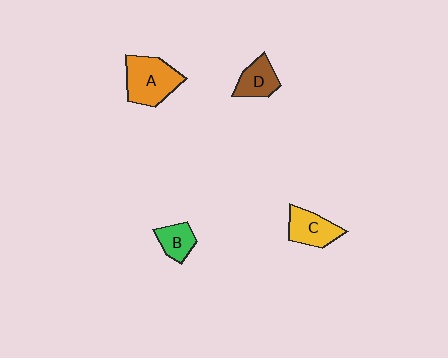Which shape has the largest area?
Shape A (orange).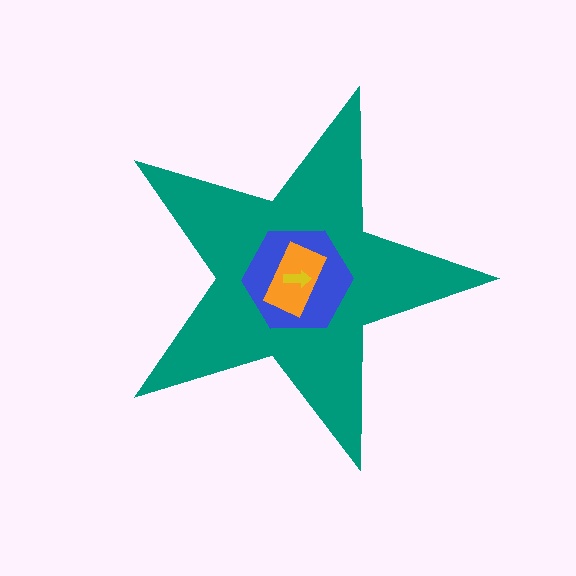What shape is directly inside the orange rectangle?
The yellow arrow.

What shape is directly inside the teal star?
The blue hexagon.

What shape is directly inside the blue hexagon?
The orange rectangle.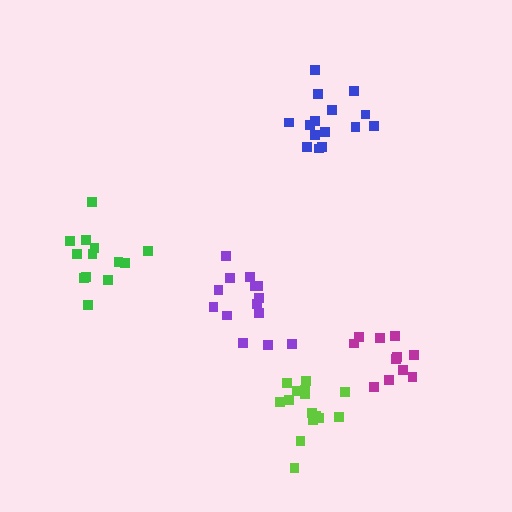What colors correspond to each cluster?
The clusters are colored: green, purple, lime, magenta, blue.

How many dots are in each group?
Group 1: 13 dots, Group 2: 15 dots, Group 3: 15 dots, Group 4: 11 dots, Group 5: 15 dots (69 total).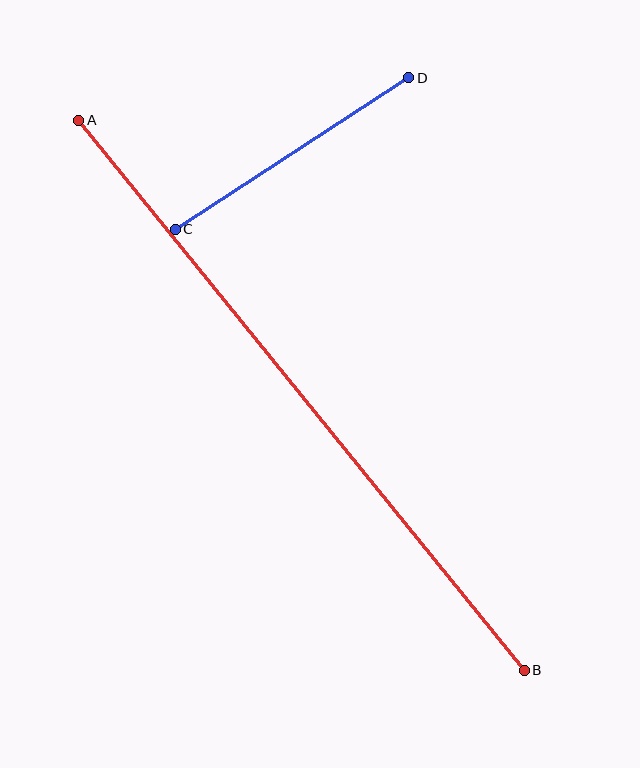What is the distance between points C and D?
The distance is approximately 278 pixels.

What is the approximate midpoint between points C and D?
The midpoint is at approximately (292, 153) pixels.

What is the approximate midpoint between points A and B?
The midpoint is at approximately (301, 395) pixels.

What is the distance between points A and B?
The distance is approximately 708 pixels.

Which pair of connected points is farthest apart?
Points A and B are farthest apart.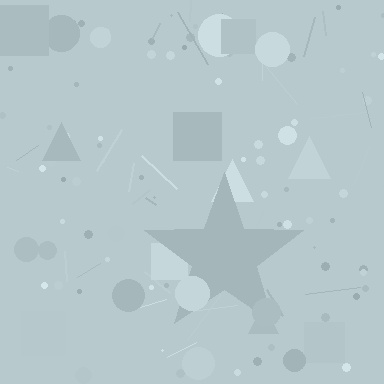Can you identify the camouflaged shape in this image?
The camouflaged shape is a star.